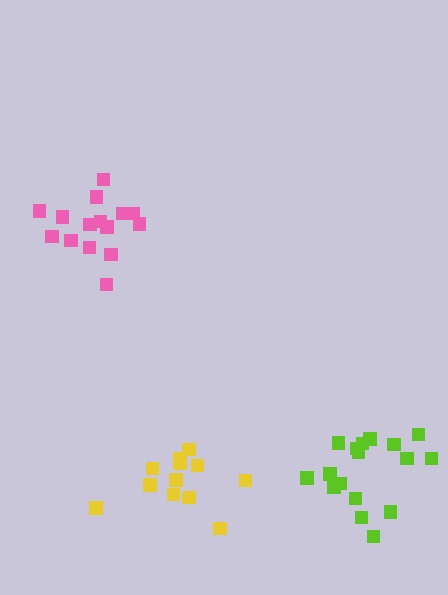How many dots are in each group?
Group 1: 15 dots, Group 2: 12 dots, Group 3: 17 dots (44 total).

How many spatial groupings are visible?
There are 3 spatial groupings.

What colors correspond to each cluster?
The clusters are colored: pink, yellow, lime.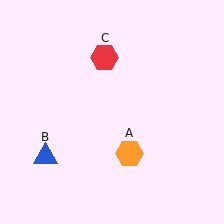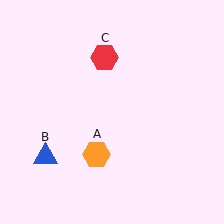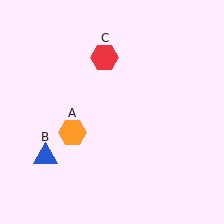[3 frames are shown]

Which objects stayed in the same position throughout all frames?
Blue triangle (object B) and red hexagon (object C) remained stationary.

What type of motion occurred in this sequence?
The orange hexagon (object A) rotated clockwise around the center of the scene.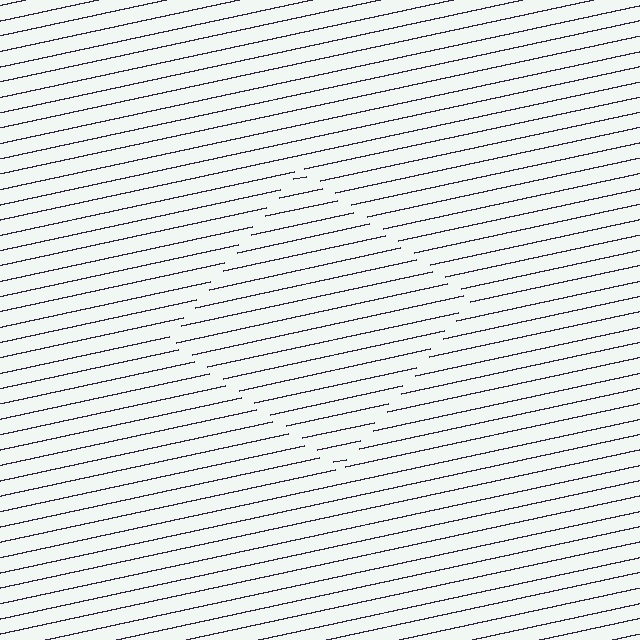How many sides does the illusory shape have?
4 sides — the line-ends trace a square.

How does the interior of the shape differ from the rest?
The interior of the shape contains the same grating, shifted by half a period — the contour is defined by the phase discontinuity where line-ends from the inner and outer gratings abut.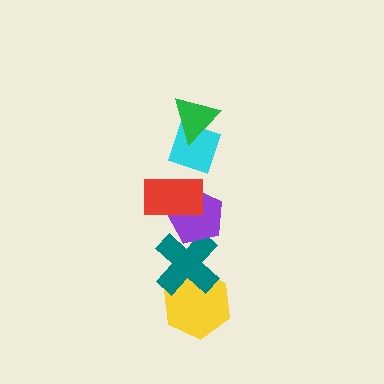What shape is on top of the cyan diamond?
The green triangle is on top of the cyan diamond.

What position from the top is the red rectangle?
The red rectangle is 3rd from the top.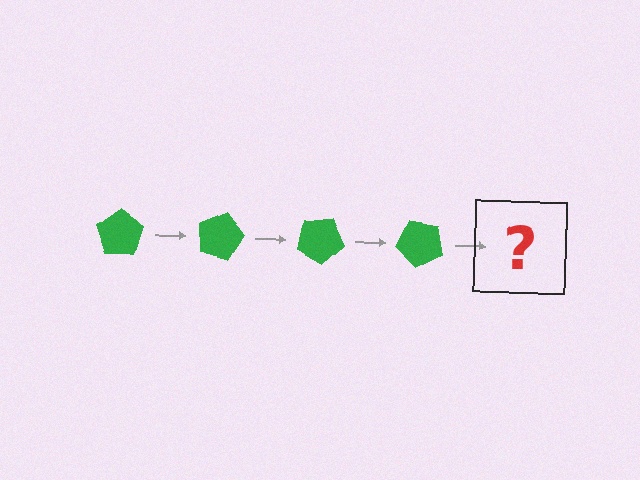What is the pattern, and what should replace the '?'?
The pattern is that the pentagon rotates 15 degrees each step. The '?' should be a green pentagon rotated 60 degrees.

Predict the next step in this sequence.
The next step is a green pentagon rotated 60 degrees.